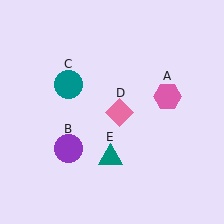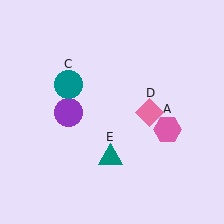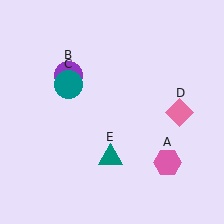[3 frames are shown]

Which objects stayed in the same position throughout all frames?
Teal circle (object C) and teal triangle (object E) remained stationary.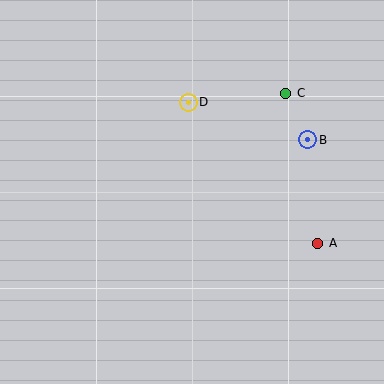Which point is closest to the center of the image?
Point D at (188, 102) is closest to the center.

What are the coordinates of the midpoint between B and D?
The midpoint between B and D is at (248, 121).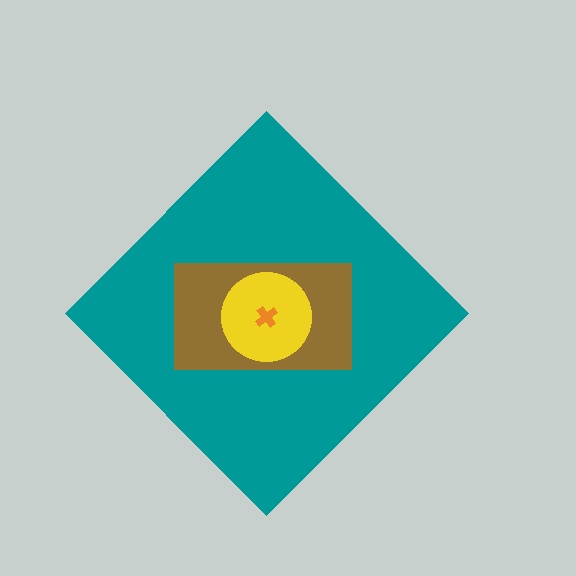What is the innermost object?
The orange cross.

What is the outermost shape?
The teal diamond.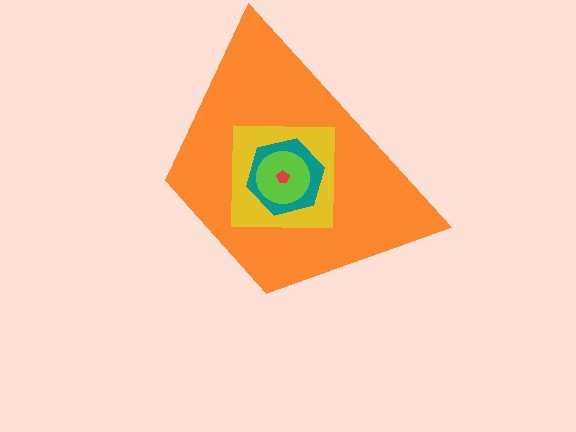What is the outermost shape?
The orange trapezoid.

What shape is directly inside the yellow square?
The teal hexagon.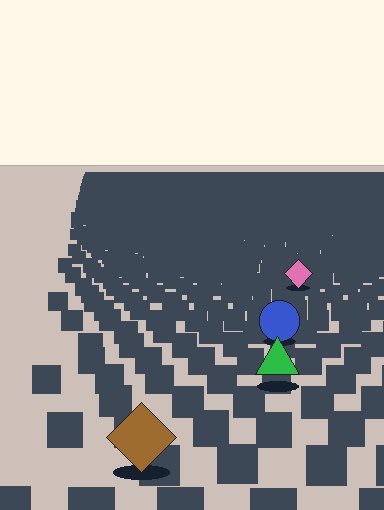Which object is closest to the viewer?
The brown diamond is closest. The texture marks near it are larger and more spread out.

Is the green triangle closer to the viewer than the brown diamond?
No. The brown diamond is closer — you can tell from the texture gradient: the ground texture is coarser near it.